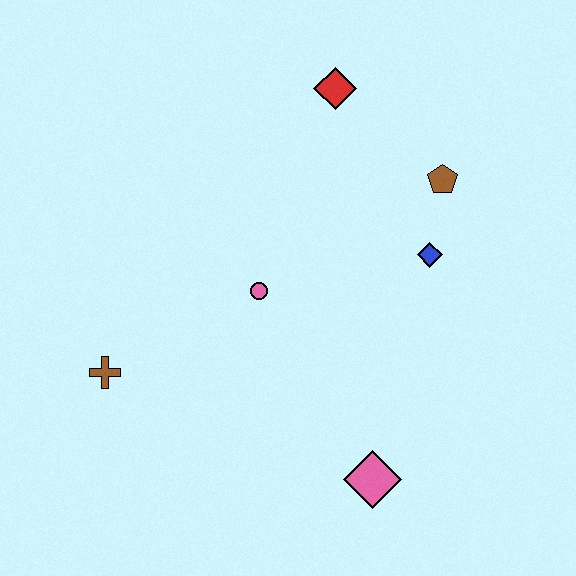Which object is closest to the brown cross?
The pink circle is closest to the brown cross.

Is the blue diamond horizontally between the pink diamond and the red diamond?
No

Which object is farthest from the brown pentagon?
The brown cross is farthest from the brown pentagon.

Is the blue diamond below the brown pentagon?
Yes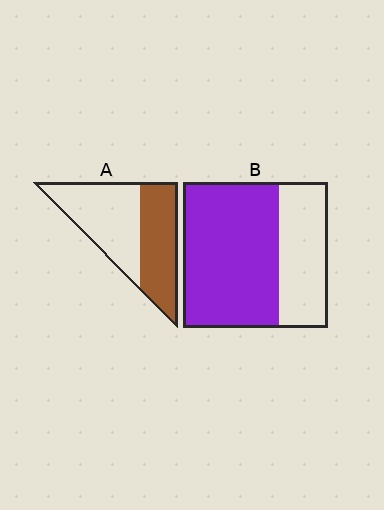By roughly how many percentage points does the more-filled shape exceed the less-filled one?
By roughly 20 percentage points (B over A).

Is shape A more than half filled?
No.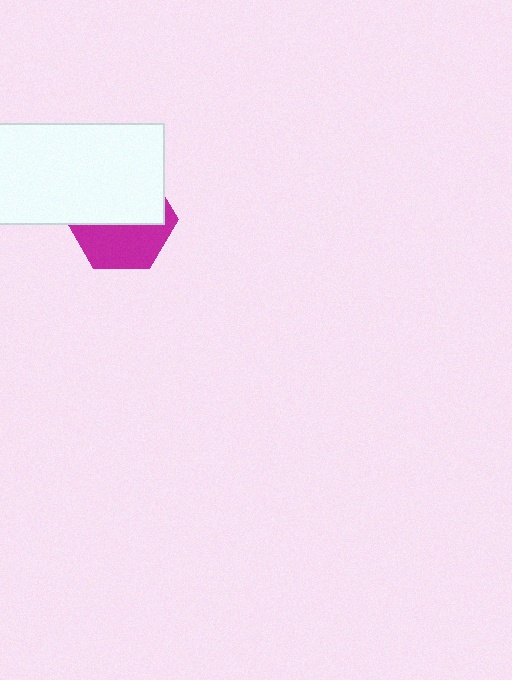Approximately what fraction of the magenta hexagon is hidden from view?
Roughly 54% of the magenta hexagon is hidden behind the white rectangle.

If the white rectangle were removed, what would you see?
You would see the complete magenta hexagon.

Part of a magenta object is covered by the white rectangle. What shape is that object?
It is a hexagon.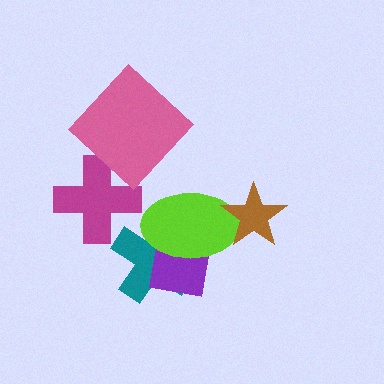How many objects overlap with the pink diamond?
0 objects overlap with the pink diamond.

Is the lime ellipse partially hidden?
Yes, it is partially covered by another shape.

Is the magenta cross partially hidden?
No, no other shape covers it.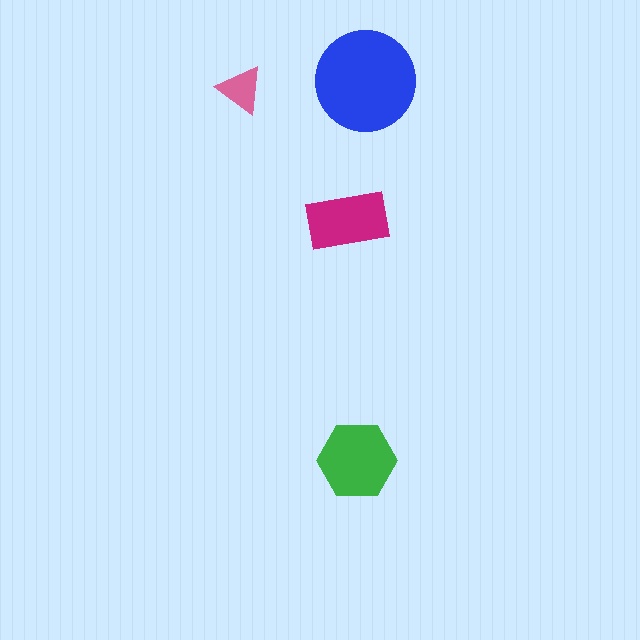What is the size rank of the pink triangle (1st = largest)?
4th.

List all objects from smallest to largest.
The pink triangle, the magenta rectangle, the green hexagon, the blue circle.